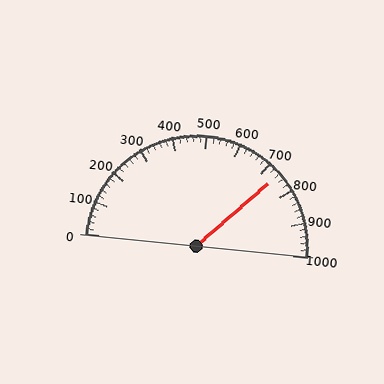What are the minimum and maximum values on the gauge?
The gauge ranges from 0 to 1000.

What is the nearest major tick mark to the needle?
The nearest major tick mark is 700.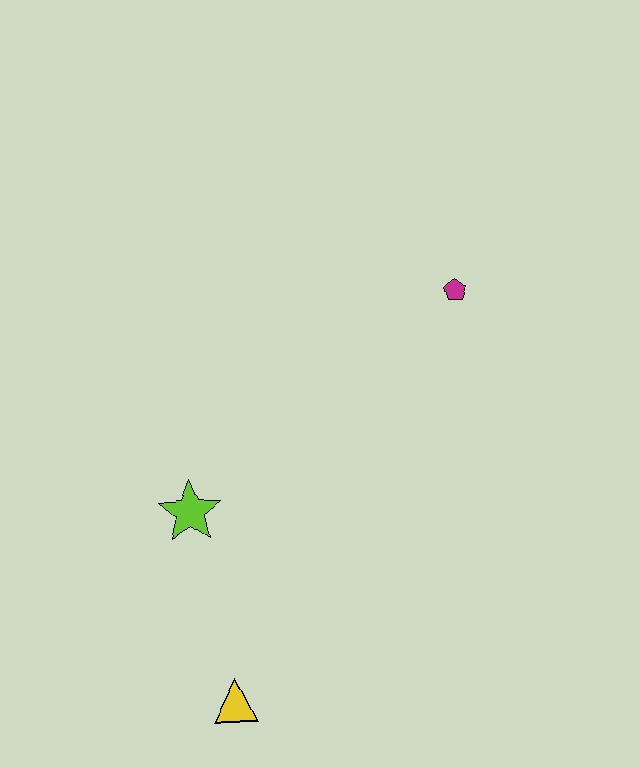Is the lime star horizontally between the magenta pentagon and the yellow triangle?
No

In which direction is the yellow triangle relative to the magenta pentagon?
The yellow triangle is below the magenta pentagon.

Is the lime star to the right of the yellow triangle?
No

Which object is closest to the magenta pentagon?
The lime star is closest to the magenta pentagon.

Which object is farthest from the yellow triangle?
The magenta pentagon is farthest from the yellow triangle.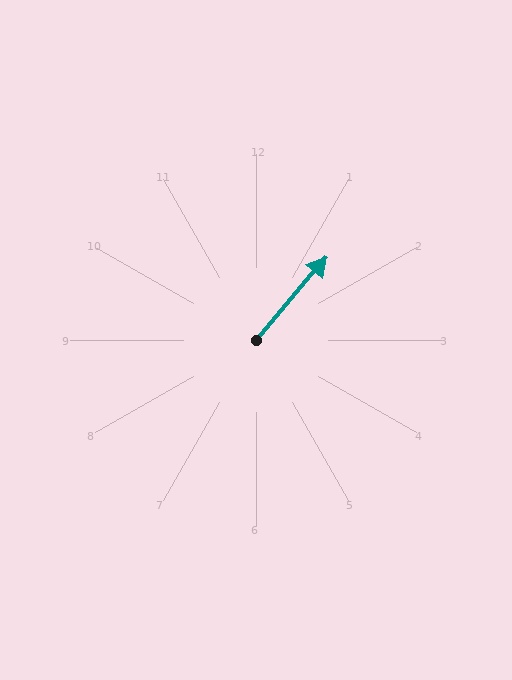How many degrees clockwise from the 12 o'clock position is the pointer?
Approximately 40 degrees.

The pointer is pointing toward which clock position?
Roughly 1 o'clock.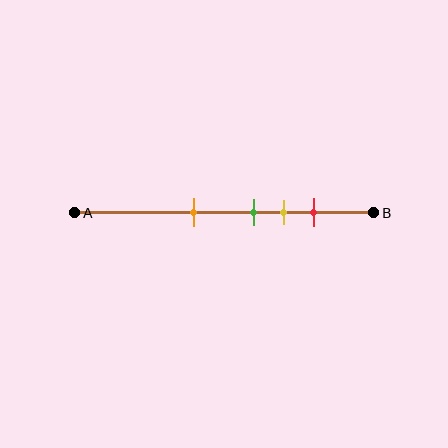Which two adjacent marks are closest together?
The green and yellow marks are the closest adjacent pair.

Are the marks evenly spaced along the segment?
No, the marks are not evenly spaced.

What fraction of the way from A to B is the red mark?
The red mark is approximately 80% (0.8) of the way from A to B.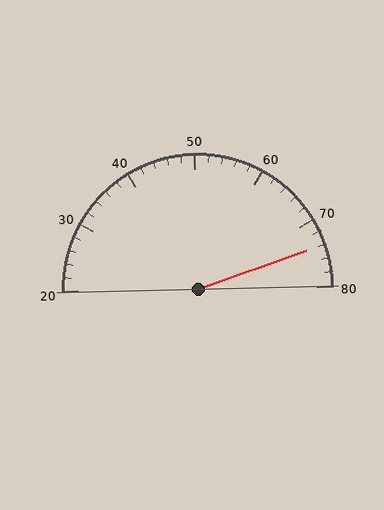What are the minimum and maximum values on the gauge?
The gauge ranges from 20 to 80.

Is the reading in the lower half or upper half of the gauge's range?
The reading is in the upper half of the range (20 to 80).